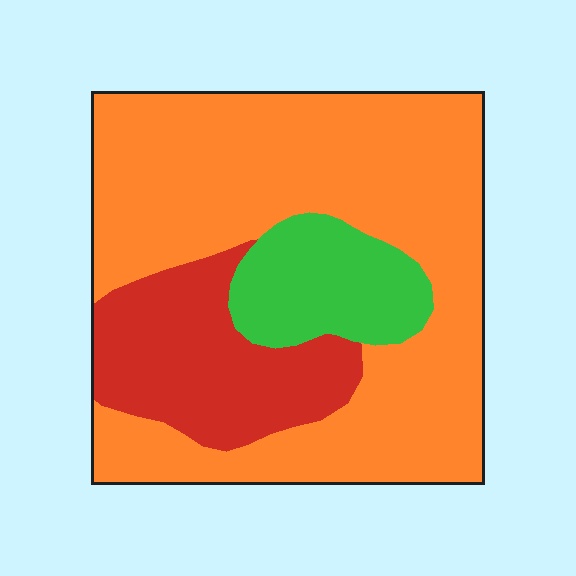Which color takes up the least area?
Green, at roughly 15%.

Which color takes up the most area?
Orange, at roughly 65%.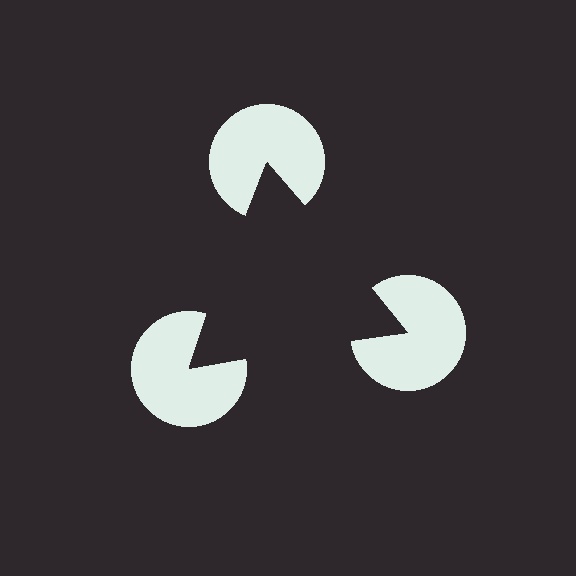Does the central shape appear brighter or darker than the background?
It typically appears slightly darker than the background, even though no actual brightness change is drawn.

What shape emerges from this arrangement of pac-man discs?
An illusory triangle — its edges are inferred from the aligned wedge cuts in the pac-man discs, not physically drawn.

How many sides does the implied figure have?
3 sides.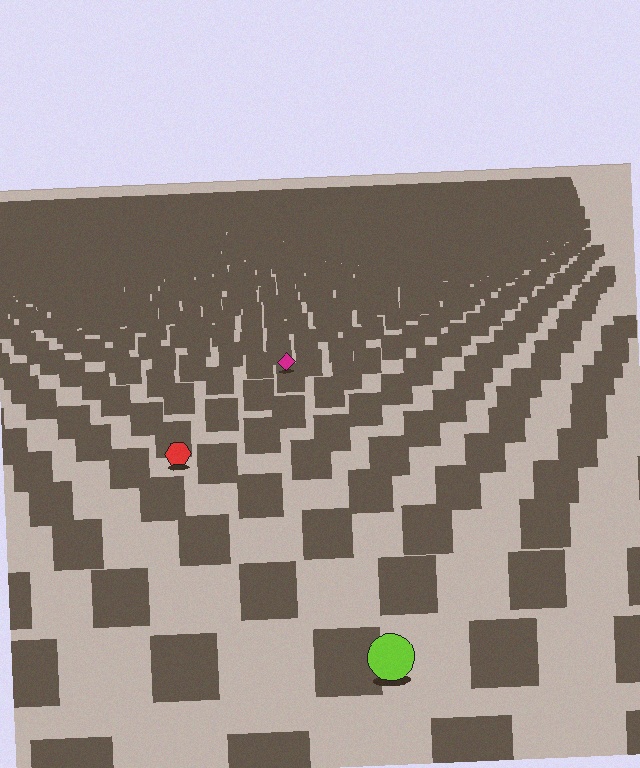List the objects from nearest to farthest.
From nearest to farthest: the lime circle, the red hexagon, the magenta diamond.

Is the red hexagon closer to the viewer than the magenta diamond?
Yes. The red hexagon is closer — you can tell from the texture gradient: the ground texture is coarser near it.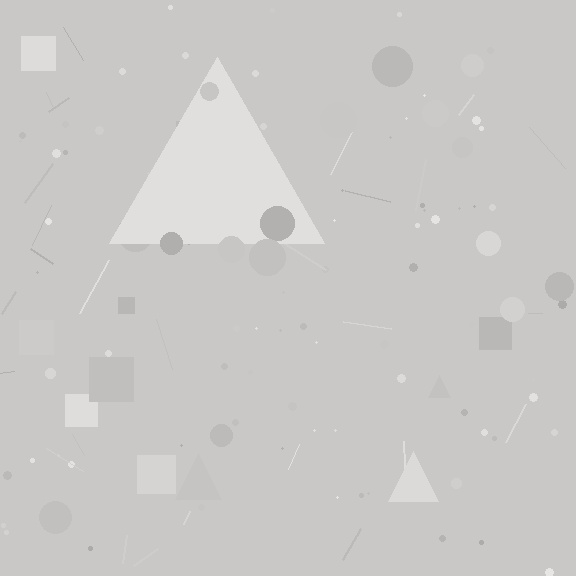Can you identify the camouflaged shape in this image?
The camouflaged shape is a triangle.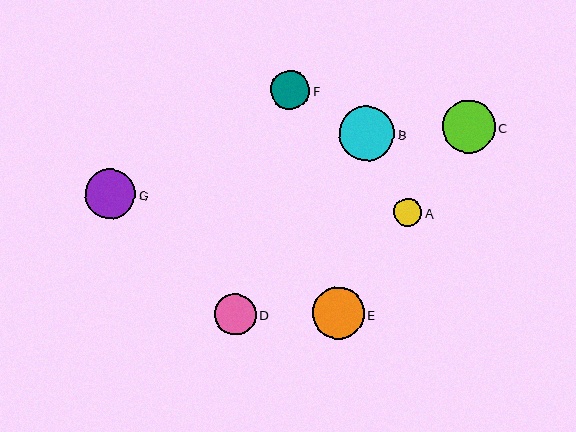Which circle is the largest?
Circle B is the largest with a size of approximately 56 pixels.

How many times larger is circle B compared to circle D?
Circle B is approximately 1.3 times the size of circle D.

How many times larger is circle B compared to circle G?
Circle B is approximately 1.1 times the size of circle G.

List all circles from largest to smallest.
From largest to smallest: B, C, E, G, D, F, A.